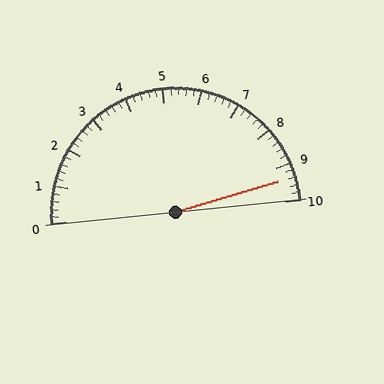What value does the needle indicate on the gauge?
The needle indicates approximately 9.4.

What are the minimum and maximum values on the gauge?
The gauge ranges from 0 to 10.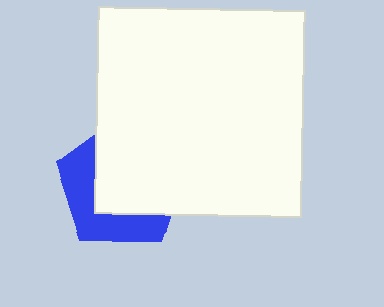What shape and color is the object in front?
The object in front is a white square.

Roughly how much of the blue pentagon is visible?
A small part of it is visible (roughly 40%).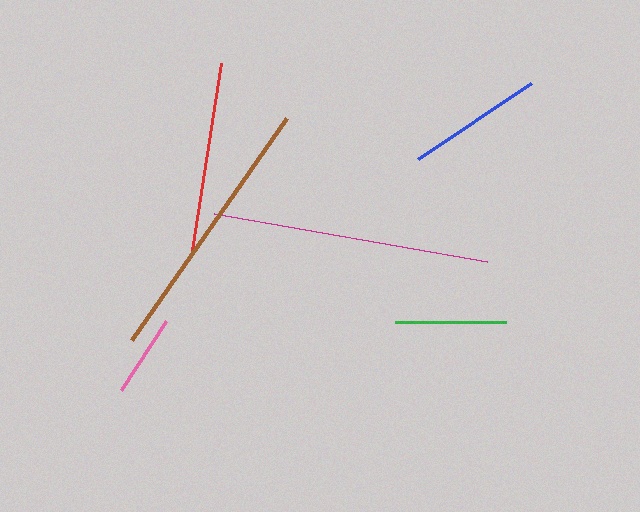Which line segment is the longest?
The magenta line is the longest at approximately 277 pixels.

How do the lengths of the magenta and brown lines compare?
The magenta and brown lines are approximately the same length.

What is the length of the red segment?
The red segment is approximately 190 pixels long.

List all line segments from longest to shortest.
From longest to shortest: magenta, brown, red, blue, green, pink.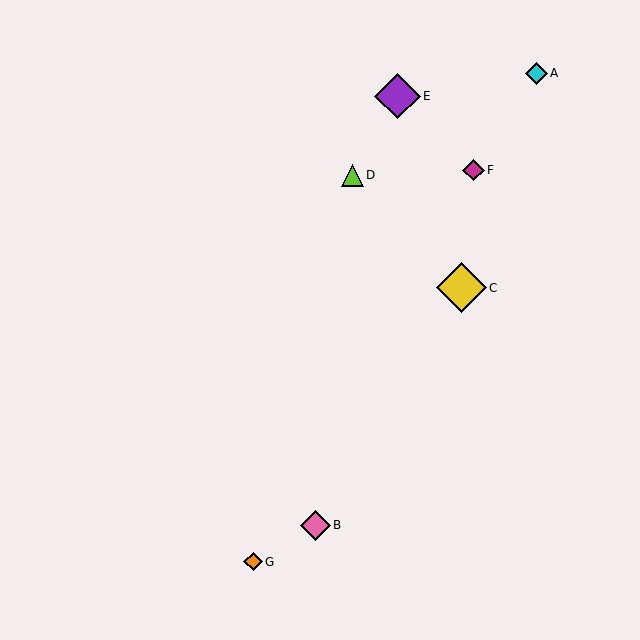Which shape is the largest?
The yellow diamond (labeled C) is the largest.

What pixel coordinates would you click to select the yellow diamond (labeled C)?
Click at (462, 288) to select the yellow diamond C.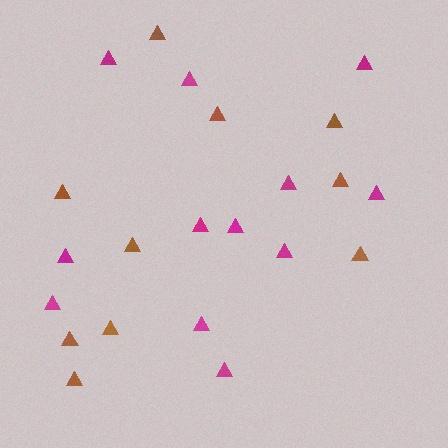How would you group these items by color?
There are 2 groups: one group of magenta triangles (12) and one group of brown triangles (10).